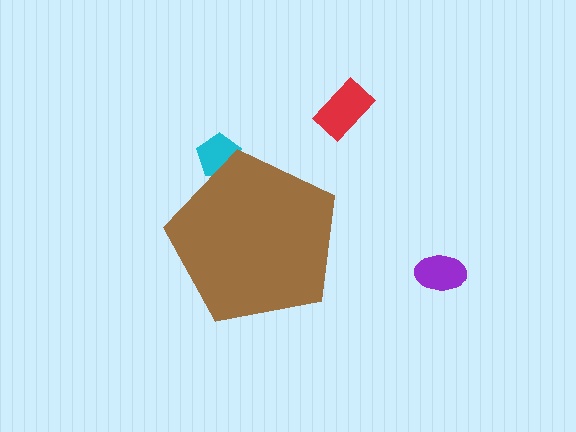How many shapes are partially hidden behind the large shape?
1 shape is partially hidden.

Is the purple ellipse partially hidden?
No, the purple ellipse is fully visible.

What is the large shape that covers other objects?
A brown pentagon.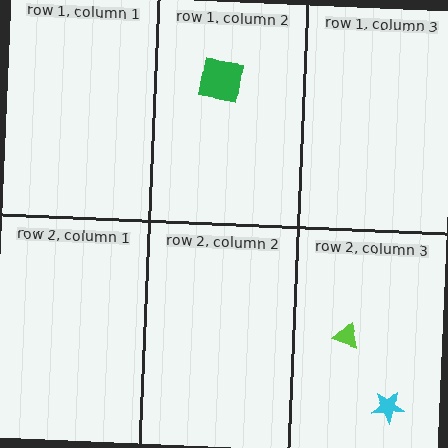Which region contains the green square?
The row 1, column 2 region.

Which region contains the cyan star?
The row 2, column 3 region.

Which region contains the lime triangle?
The row 2, column 3 region.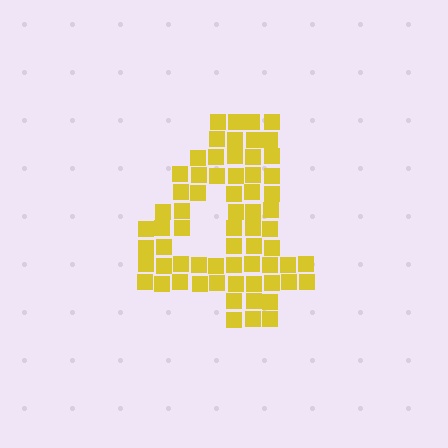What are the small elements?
The small elements are squares.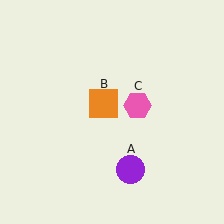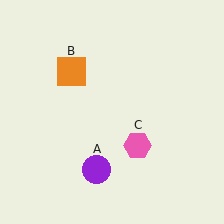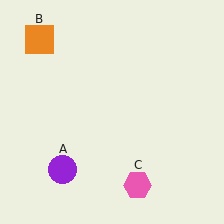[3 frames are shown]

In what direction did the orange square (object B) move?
The orange square (object B) moved up and to the left.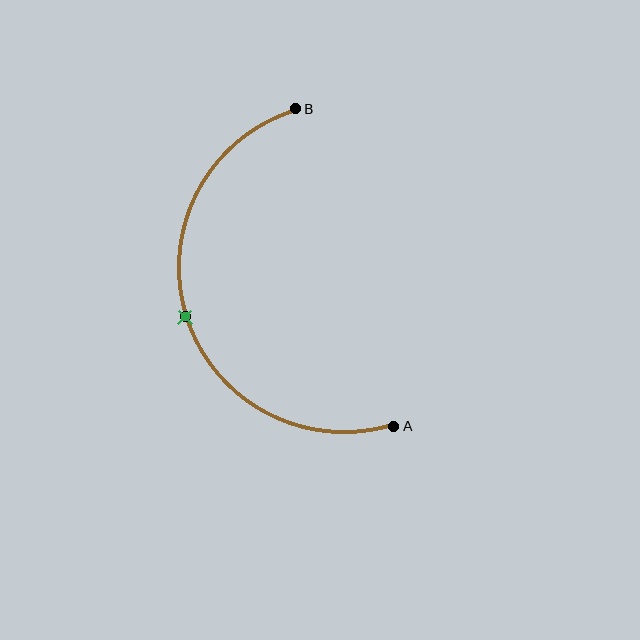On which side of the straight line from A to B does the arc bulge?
The arc bulges to the left of the straight line connecting A and B.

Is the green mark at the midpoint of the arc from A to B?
Yes. The green mark lies on the arc at equal arc-length from both A and B — it is the arc midpoint.